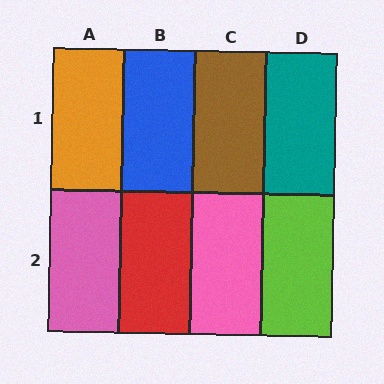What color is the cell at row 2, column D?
Lime.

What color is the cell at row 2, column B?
Red.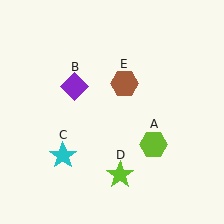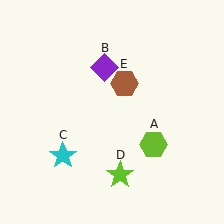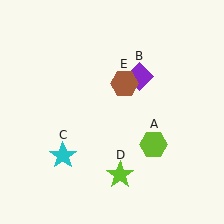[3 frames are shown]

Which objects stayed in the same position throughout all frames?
Lime hexagon (object A) and cyan star (object C) and lime star (object D) and brown hexagon (object E) remained stationary.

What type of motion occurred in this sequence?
The purple diamond (object B) rotated clockwise around the center of the scene.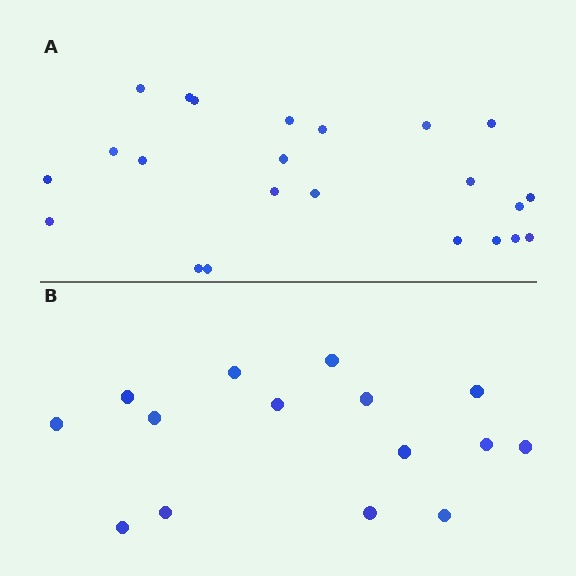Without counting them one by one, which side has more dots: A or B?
Region A (the top region) has more dots.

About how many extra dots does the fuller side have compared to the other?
Region A has roughly 8 or so more dots than region B.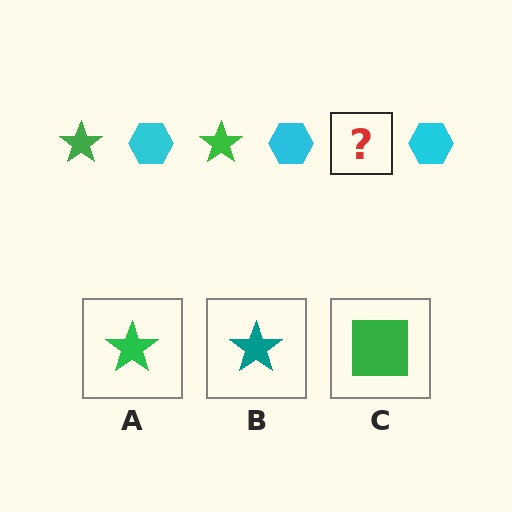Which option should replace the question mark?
Option A.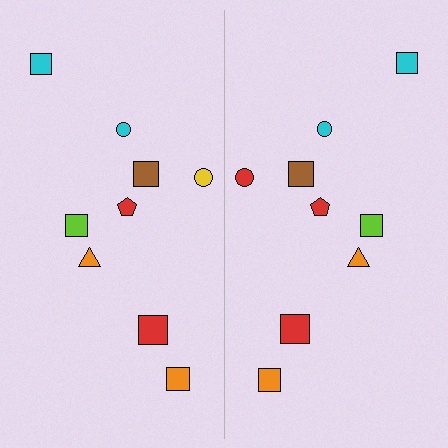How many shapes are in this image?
There are 18 shapes in this image.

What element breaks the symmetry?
The red circle on the right side breaks the symmetry — its mirror counterpart is yellow.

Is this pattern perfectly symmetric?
No, the pattern is not perfectly symmetric. The red circle on the right side breaks the symmetry — its mirror counterpart is yellow.